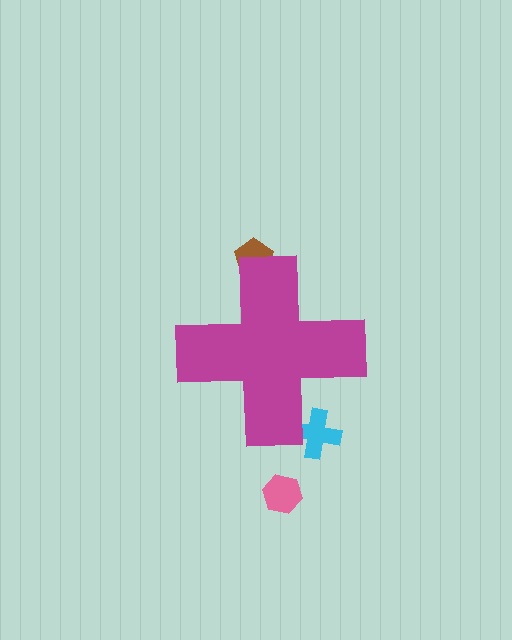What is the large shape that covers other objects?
A magenta cross.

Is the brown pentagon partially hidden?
Yes, the brown pentagon is partially hidden behind the magenta cross.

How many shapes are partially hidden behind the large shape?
2 shapes are partially hidden.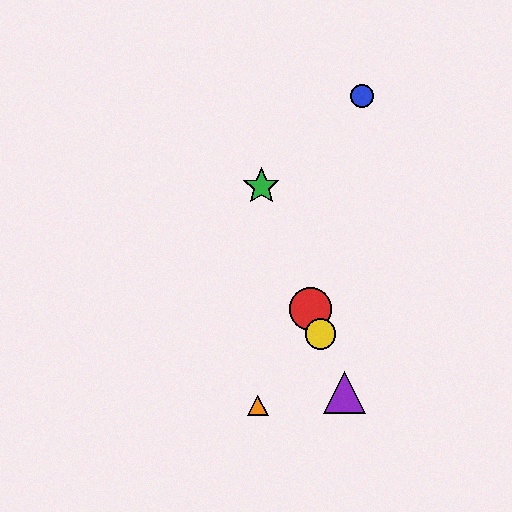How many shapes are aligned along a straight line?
4 shapes (the red circle, the green star, the yellow circle, the purple triangle) are aligned along a straight line.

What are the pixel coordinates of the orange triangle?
The orange triangle is at (258, 405).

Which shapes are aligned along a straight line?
The red circle, the green star, the yellow circle, the purple triangle are aligned along a straight line.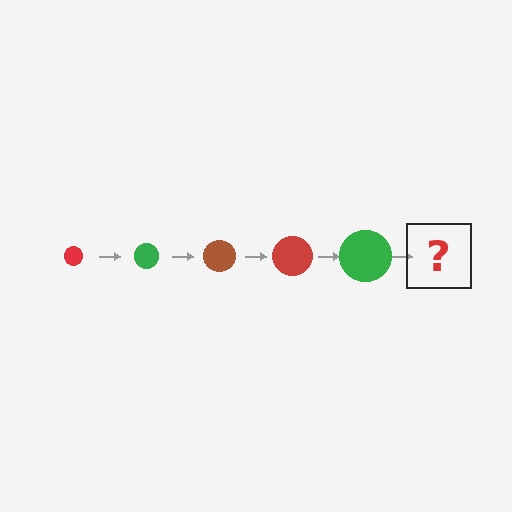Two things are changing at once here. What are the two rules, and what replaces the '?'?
The two rules are that the circle grows larger each step and the color cycles through red, green, and brown. The '?' should be a brown circle, larger than the previous one.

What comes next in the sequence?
The next element should be a brown circle, larger than the previous one.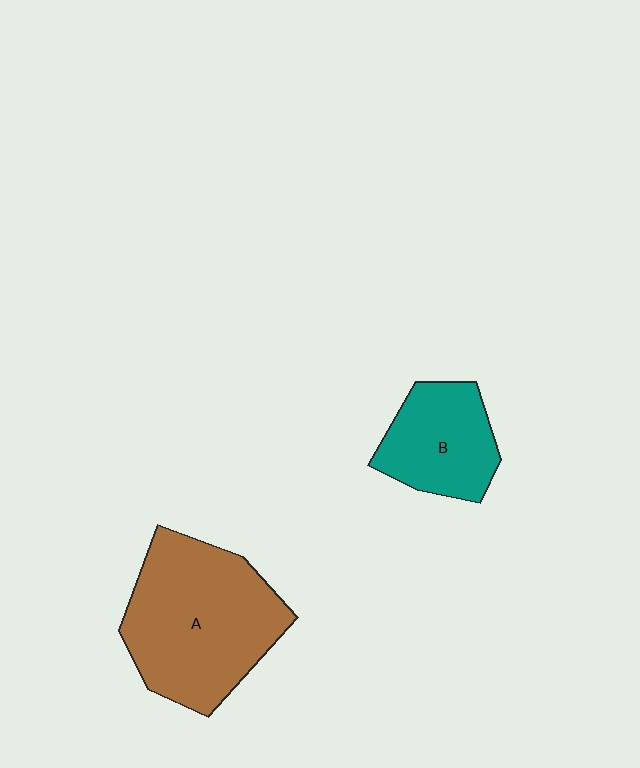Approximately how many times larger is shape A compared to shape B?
Approximately 1.9 times.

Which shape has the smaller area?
Shape B (teal).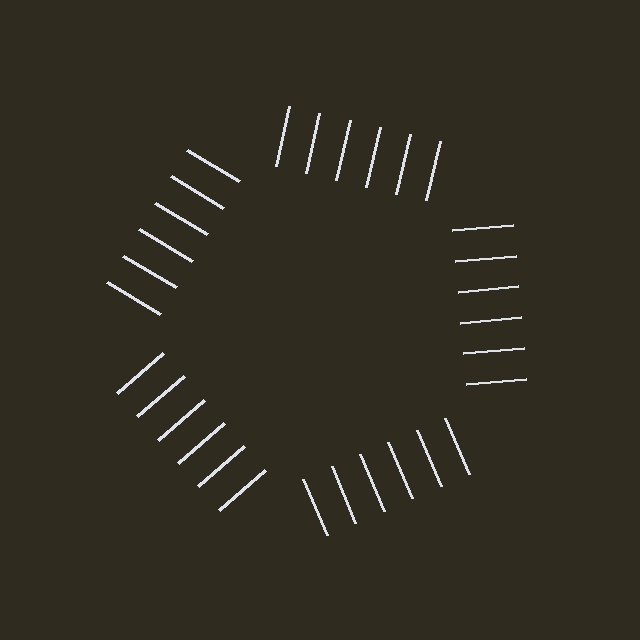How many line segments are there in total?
30 — 6 along each of the 5 edges.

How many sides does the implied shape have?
5 sides — the line-ends trace a pentagon.